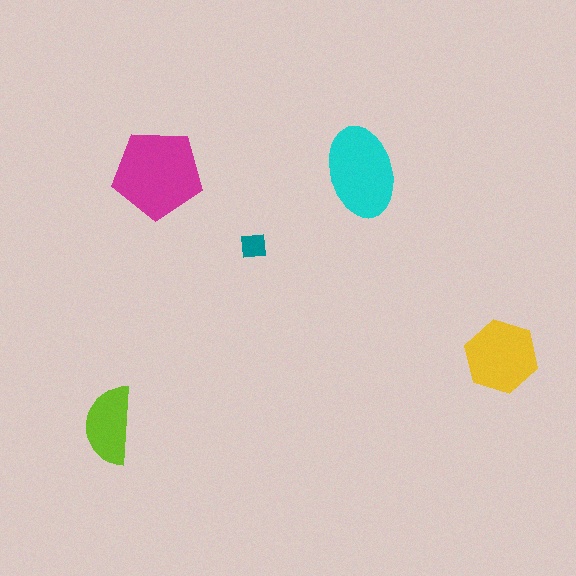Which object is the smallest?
The teal square.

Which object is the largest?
The magenta pentagon.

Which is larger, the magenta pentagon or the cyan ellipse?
The magenta pentagon.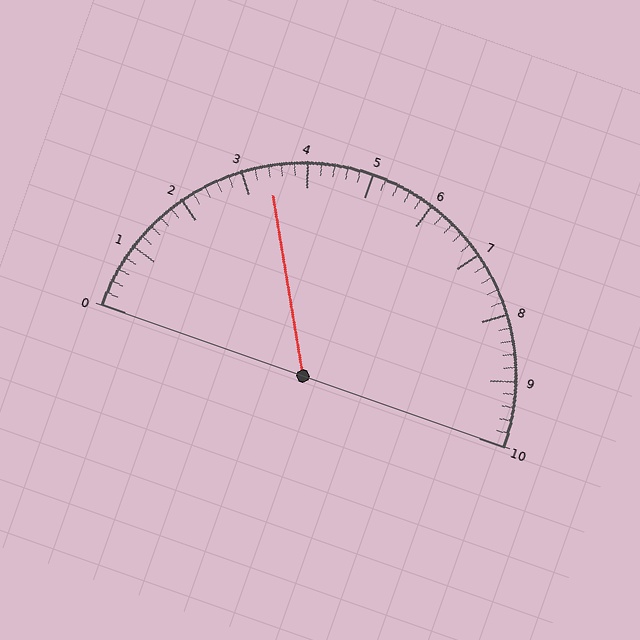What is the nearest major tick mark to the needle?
The nearest major tick mark is 3.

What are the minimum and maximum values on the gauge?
The gauge ranges from 0 to 10.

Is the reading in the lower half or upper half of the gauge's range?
The reading is in the lower half of the range (0 to 10).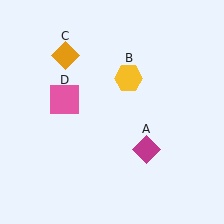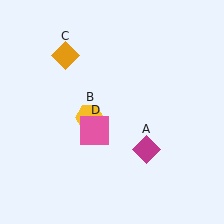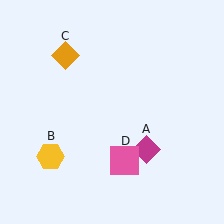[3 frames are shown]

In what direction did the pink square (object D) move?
The pink square (object D) moved down and to the right.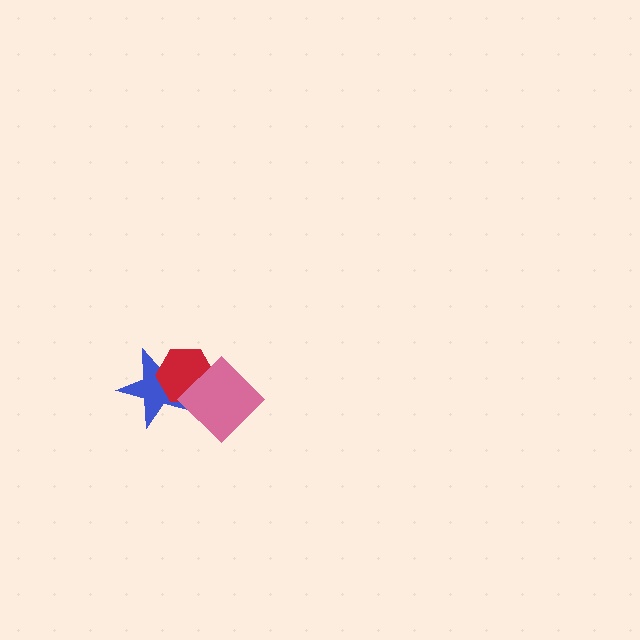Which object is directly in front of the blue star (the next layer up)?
The red hexagon is directly in front of the blue star.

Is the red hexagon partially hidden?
Yes, it is partially covered by another shape.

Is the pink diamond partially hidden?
No, no other shape covers it.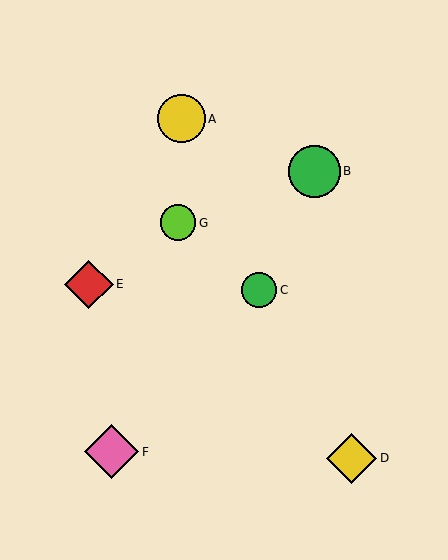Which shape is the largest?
The pink diamond (labeled F) is the largest.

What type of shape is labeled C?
Shape C is a green circle.